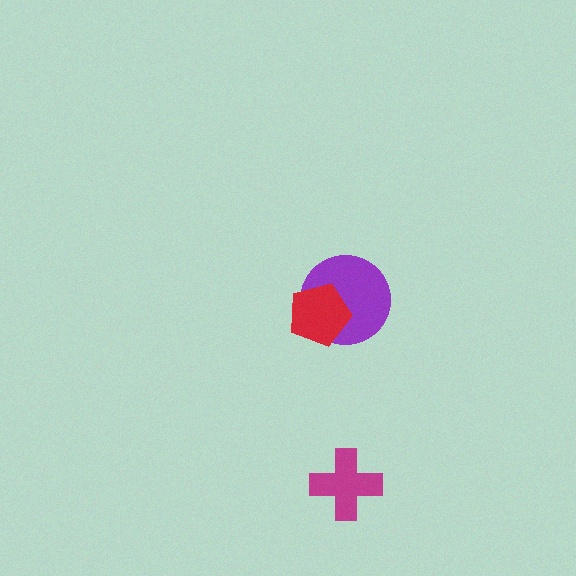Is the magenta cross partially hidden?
No, no other shape covers it.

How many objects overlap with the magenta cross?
0 objects overlap with the magenta cross.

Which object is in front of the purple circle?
The red pentagon is in front of the purple circle.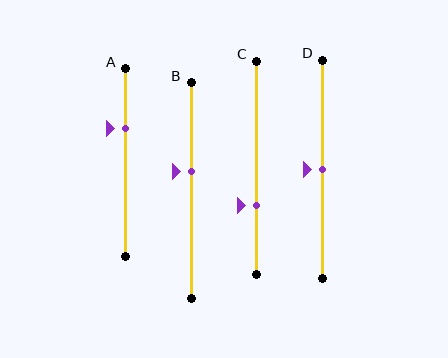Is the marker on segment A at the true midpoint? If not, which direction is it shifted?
No, the marker on segment A is shifted upward by about 18% of the segment length.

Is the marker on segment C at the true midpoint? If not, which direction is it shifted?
No, the marker on segment C is shifted downward by about 18% of the segment length.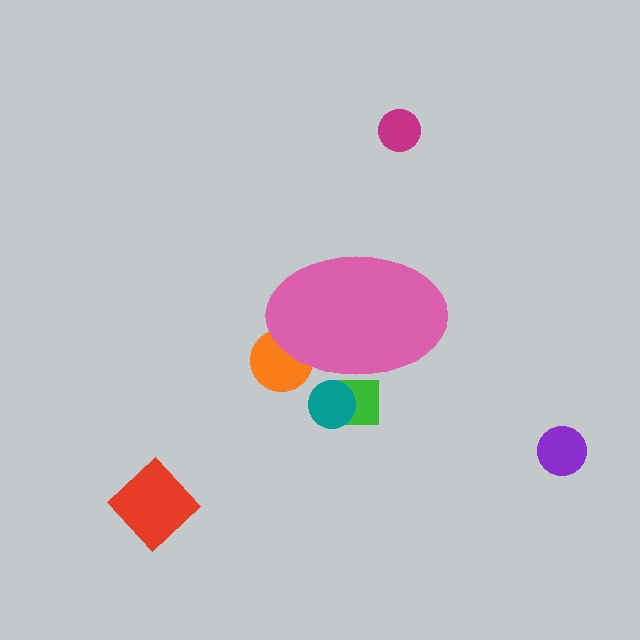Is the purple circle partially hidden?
No, the purple circle is fully visible.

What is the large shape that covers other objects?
A pink ellipse.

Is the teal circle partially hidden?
Yes, the teal circle is partially hidden behind the pink ellipse.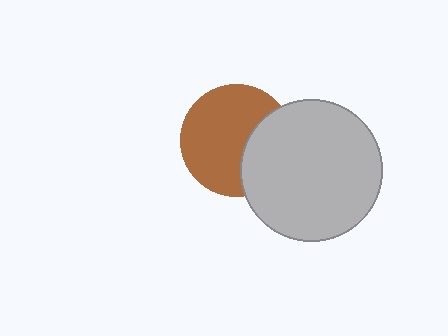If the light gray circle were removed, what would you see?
You would see the complete brown circle.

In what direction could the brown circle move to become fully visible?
The brown circle could move left. That would shift it out from behind the light gray circle entirely.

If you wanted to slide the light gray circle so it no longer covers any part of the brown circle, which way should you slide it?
Slide it right — that is the most direct way to separate the two shapes.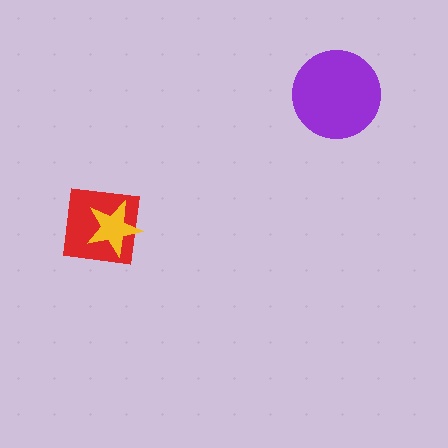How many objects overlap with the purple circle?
0 objects overlap with the purple circle.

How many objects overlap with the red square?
1 object overlaps with the red square.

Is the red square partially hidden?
Yes, it is partially covered by another shape.